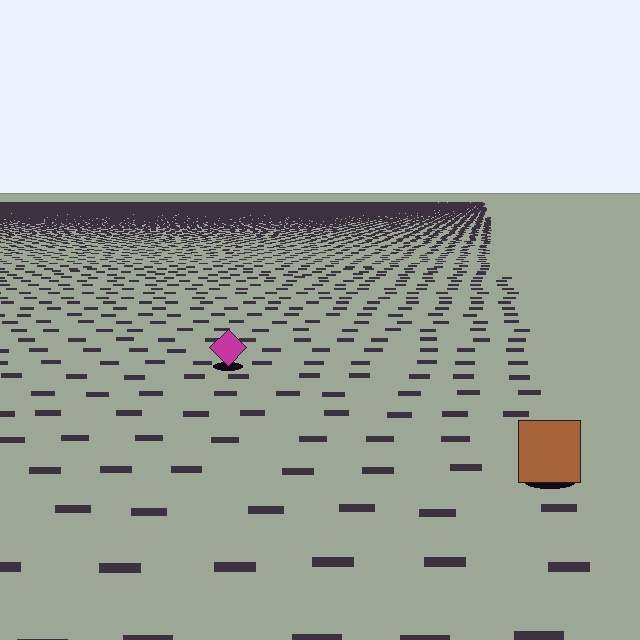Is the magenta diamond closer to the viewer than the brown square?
No. The brown square is closer — you can tell from the texture gradient: the ground texture is coarser near it.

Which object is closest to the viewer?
The brown square is closest. The texture marks near it are larger and more spread out.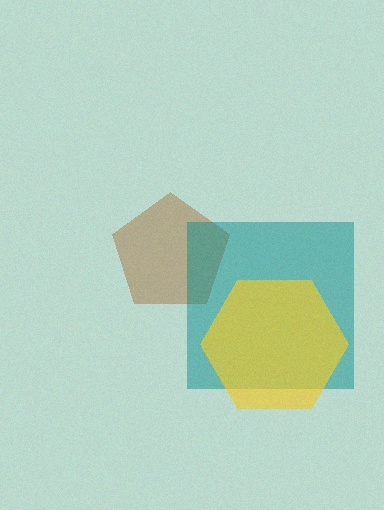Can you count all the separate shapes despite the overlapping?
Yes, there are 3 separate shapes.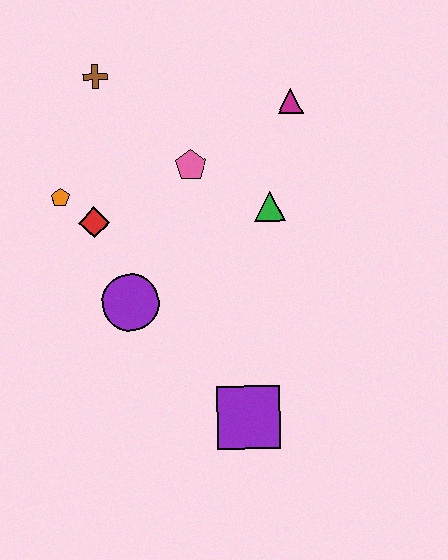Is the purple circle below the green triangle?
Yes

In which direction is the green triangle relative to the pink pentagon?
The green triangle is to the right of the pink pentagon.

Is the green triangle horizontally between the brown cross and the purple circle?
No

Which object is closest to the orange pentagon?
The red diamond is closest to the orange pentagon.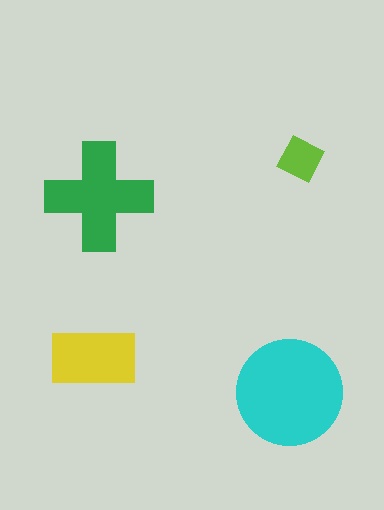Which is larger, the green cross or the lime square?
The green cross.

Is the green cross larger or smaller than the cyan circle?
Smaller.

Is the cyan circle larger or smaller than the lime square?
Larger.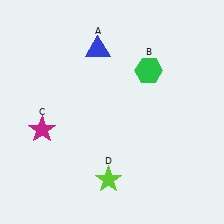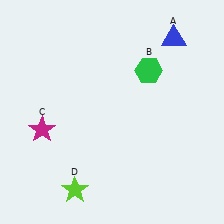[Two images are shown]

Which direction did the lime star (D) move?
The lime star (D) moved left.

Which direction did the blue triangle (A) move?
The blue triangle (A) moved right.